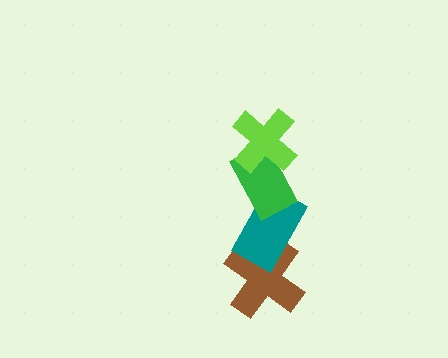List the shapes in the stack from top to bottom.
From top to bottom: the lime cross, the green rectangle, the teal rectangle, the brown cross.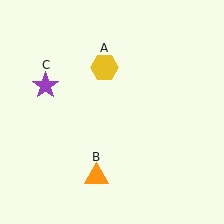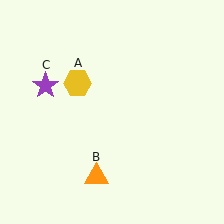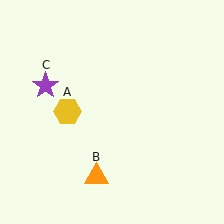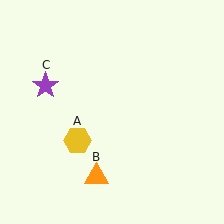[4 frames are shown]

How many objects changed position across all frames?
1 object changed position: yellow hexagon (object A).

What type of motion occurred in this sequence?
The yellow hexagon (object A) rotated counterclockwise around the center of the scene.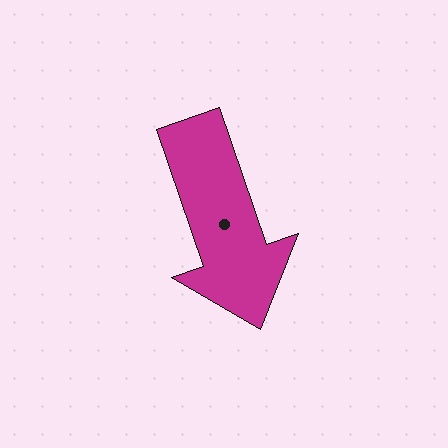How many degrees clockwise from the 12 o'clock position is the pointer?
Approximately 161 degrees.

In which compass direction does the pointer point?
South.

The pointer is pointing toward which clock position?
Roughly 5 o'clock.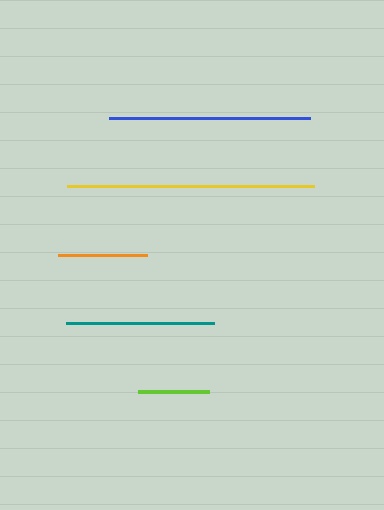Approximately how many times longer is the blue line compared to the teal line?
The blue line is approximately 1.4 times the length of the teal line.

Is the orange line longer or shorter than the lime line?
The orange line is longer than the lime line.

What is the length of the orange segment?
The orange segment is approximately 89 pixels long.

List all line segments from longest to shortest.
From longest to shortest: yellow, blue, teal, orange, lime.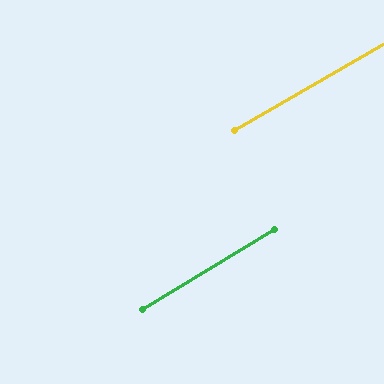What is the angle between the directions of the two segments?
Approximately 1 degree.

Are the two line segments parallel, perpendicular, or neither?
Parallel — their directions differ by only 1.1°.